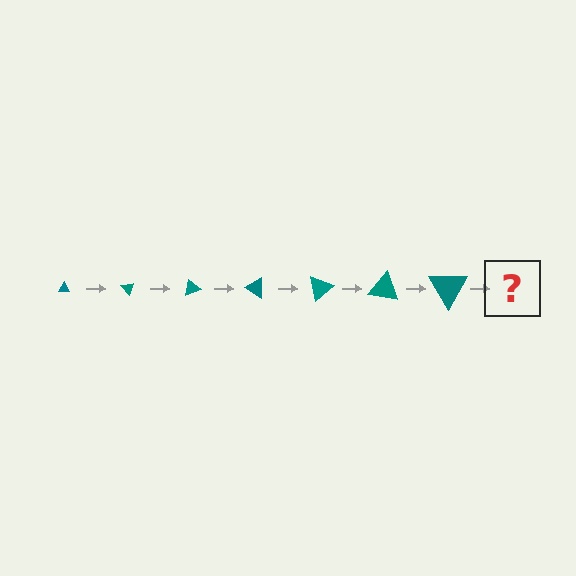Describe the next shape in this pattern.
It should be a triangle, larger than the previous one and rotated 350 degrees from the start.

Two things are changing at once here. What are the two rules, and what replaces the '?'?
The two rules are that the triangle grows larger each step and it rotates 50 degrees each step. The '?' should be a triangle, larger than the previous one and rotated 350 degrees from the start.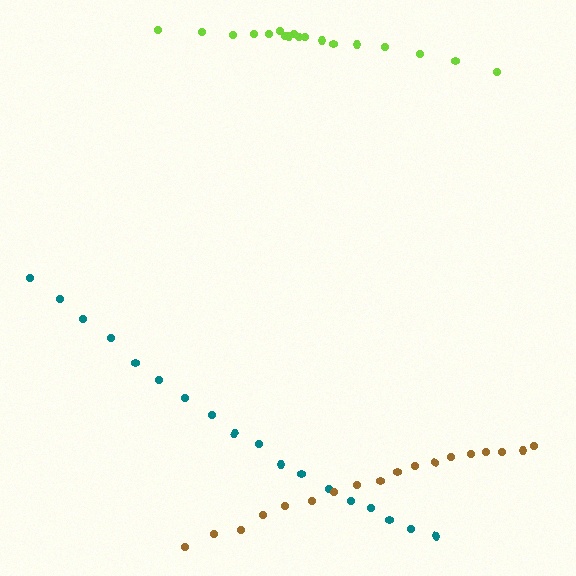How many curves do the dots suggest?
There are 3 distinct paths.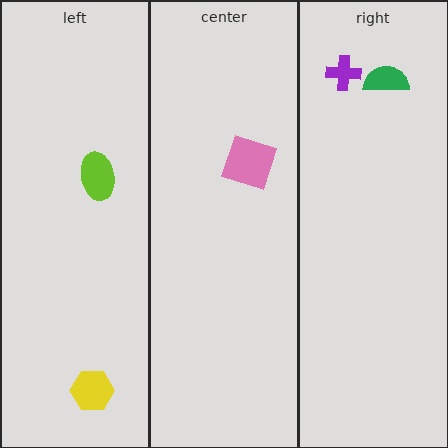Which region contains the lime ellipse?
The left region.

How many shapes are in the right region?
2.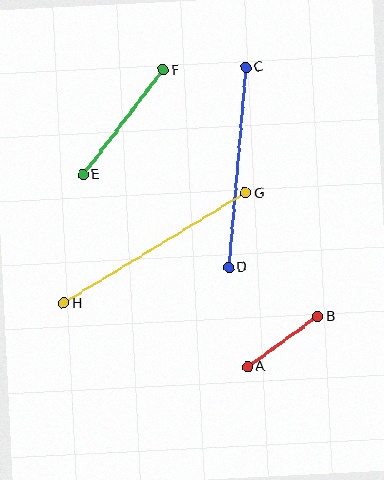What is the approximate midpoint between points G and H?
The midpoint is at approximately (155, 248) pixels.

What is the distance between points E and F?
The distance is approximately 132 pixels.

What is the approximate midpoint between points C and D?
The midpoint is at approximately (237, 167) pixels.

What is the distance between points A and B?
The distance is approximately 86 pixels.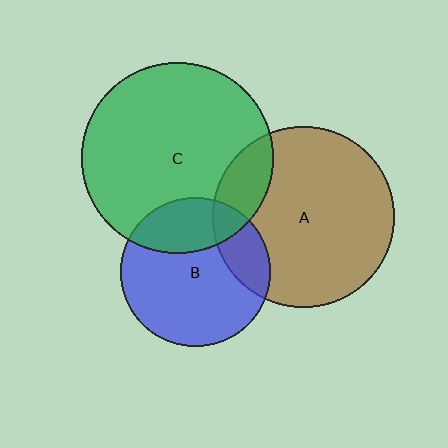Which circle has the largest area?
Circle C (green).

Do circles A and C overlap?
Yes.